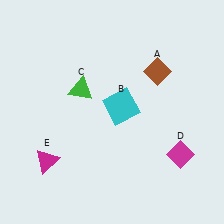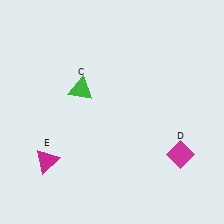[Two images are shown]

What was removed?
The cyan square (B), the brown diamond (A) were removed in Image 2.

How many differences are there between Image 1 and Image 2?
There are 2 differences between the two images.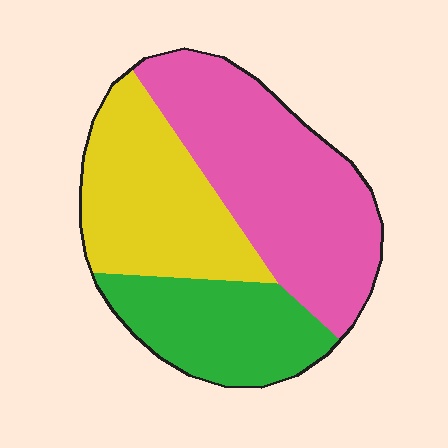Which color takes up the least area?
Green, at roughly 25%.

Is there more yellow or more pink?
Pink.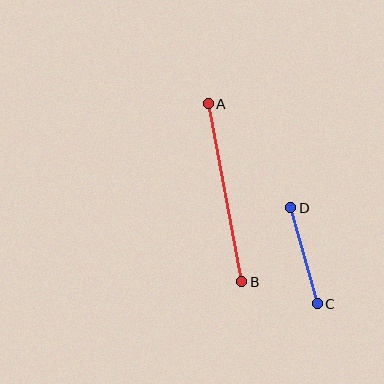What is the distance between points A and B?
The distance is approximately 181 pixels.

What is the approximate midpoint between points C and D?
The midpoint is at approximately (304, 256) pixels.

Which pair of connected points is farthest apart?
Points A and B are farthest apart.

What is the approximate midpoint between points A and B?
The midpoint is at approximately (225, 193) pixels.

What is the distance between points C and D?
The distance is approximately 100 pixels.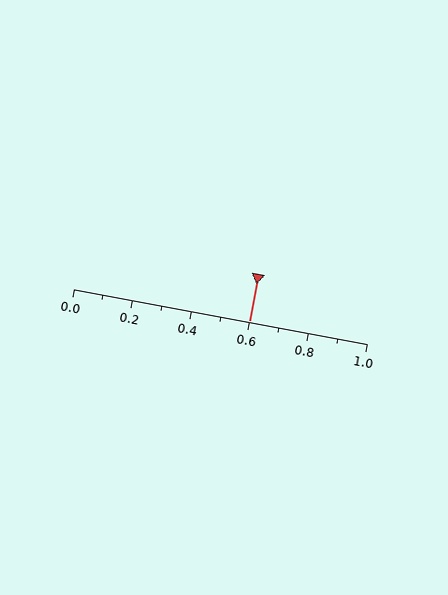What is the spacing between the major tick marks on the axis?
The major ticks are spaced 0.2 apart.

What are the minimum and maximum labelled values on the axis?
The axis runs from 0.0 to 1.0.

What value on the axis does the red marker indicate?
The marker indicates approximately 0.6.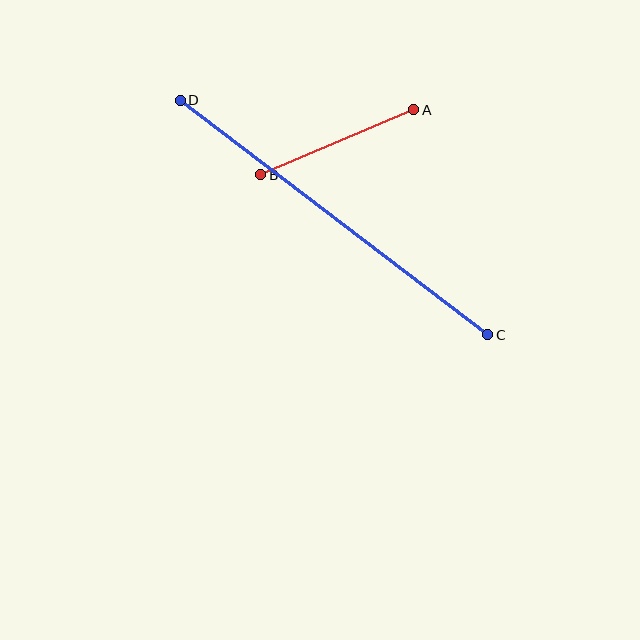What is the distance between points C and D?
The distance is approximately 387 pixels.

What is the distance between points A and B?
The distance is approximately 166 pixels.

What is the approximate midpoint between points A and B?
The midpoint is at approximately (337, 142) pixels.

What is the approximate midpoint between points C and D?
The midpoint is at approximately (334, 218) pixels.